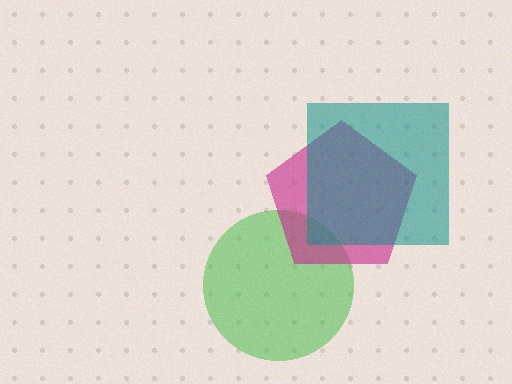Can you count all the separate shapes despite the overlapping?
Yes, there are 3 separate shapes.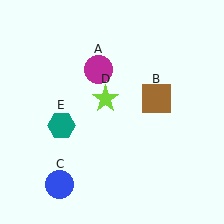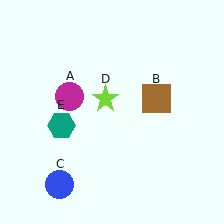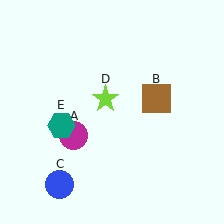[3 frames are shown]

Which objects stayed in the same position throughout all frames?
Brown square (object B) and blue circle (object C) and lime star (object D) and teal hexagon (object E) remained stationary.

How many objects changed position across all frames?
1 object changed position: magenta circle (object A).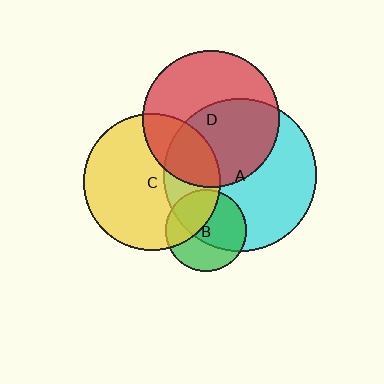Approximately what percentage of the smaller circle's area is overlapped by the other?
Approximately 25%.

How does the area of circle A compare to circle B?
Approximately 3.5 times.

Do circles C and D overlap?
Yes.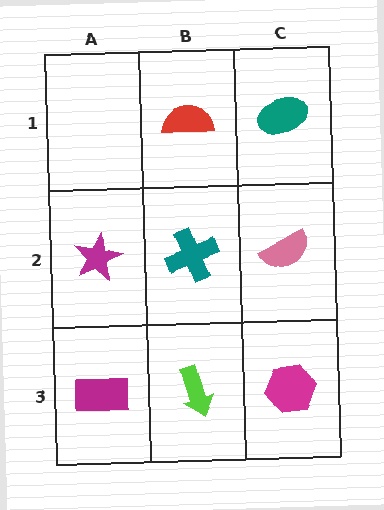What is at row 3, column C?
A magenta hexagon.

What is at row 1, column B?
A red semicircle.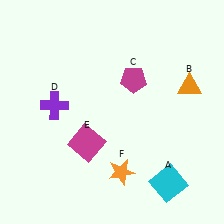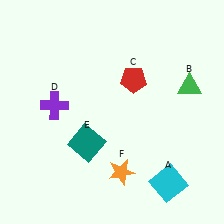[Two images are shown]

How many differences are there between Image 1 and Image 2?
There are 3 differences between the two images.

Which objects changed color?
B changed from orange to green. C changed from magenta to red. E changed from magenta to teal.